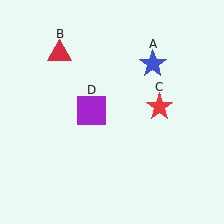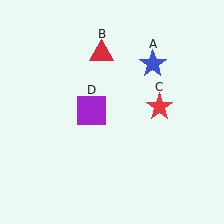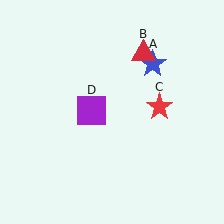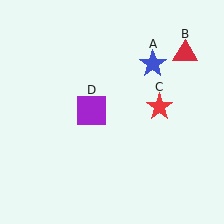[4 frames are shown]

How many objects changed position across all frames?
1 object changed position: red triangle (object B).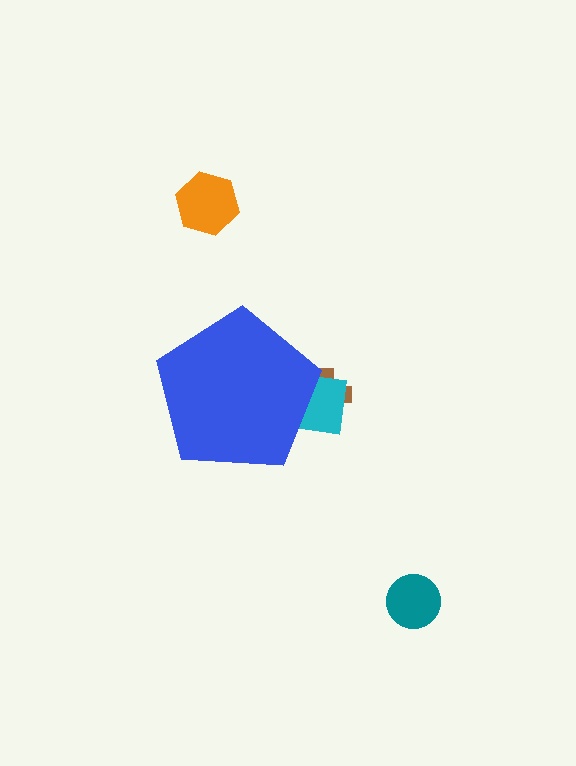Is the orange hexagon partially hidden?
No, the orange hexagon is fully visible.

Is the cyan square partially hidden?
Yes, the cyan square is partially hidden behind the blue pentagon.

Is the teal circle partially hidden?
No, the teal circle is fully visible.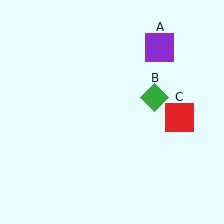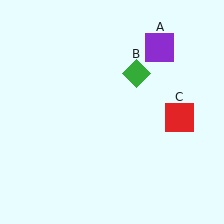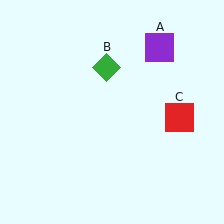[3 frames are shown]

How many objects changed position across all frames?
1 object changed position: green diamond (object B).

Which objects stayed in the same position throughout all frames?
Purple square (object A) and red square (object C) remained stationary.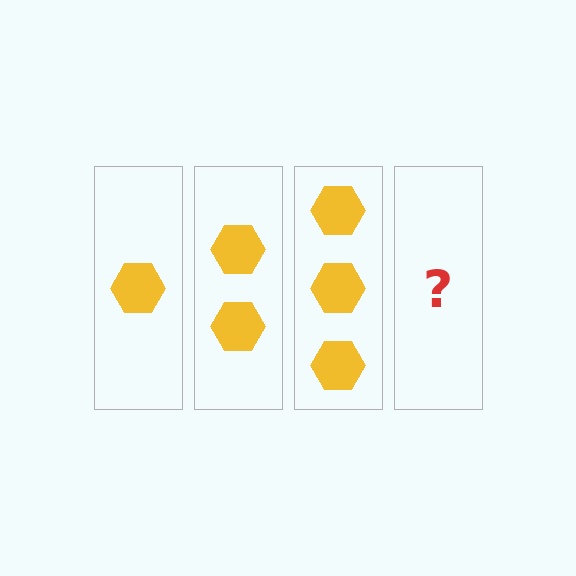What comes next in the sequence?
The next element should be 4 hexagons.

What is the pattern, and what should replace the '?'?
The pattern is that each step adds one more hexagon. The '?' should be 4 hexagons.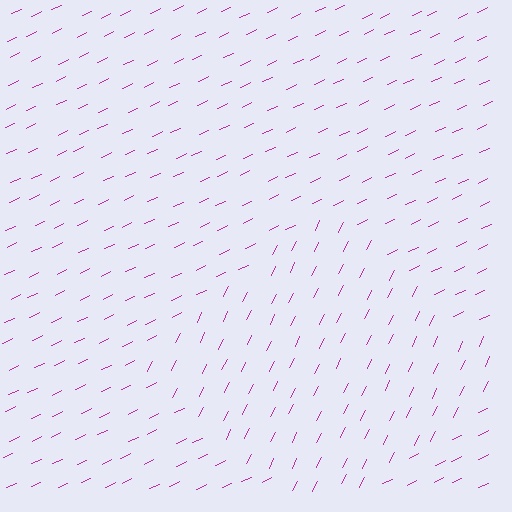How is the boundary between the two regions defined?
The boundary is defined purely by a change in line orientation (approximately 39 degrees difference). All lines are the same color and thickness.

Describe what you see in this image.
The image is filled with small magenta line segments. A diamond region in the image has lines oriented differently from the surrounding lines, creating a visible texture boundary.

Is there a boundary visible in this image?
Yes, there is a texture boundary formed by a change in line orientation.